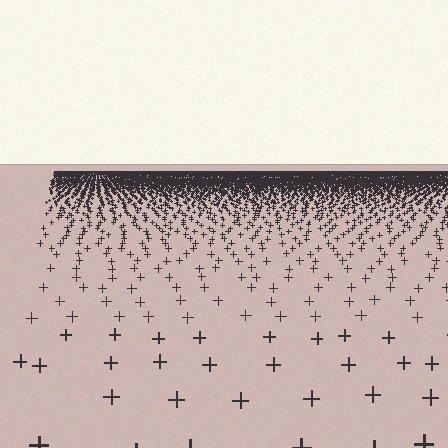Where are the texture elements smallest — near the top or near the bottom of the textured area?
Near the top.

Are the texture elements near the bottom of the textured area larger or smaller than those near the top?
Larger. Near the bottom, elements are closer to the viewer and appear at a bigger on-screen size.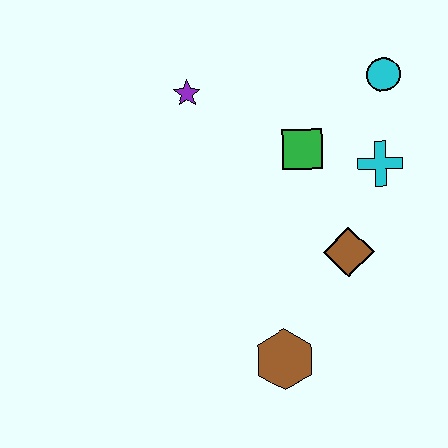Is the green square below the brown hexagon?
No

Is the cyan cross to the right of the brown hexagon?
Yes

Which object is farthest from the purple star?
The brown hexagon is farthest from the purple star.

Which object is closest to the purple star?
The green square is closest to the purple star.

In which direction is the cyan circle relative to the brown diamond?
The cyan circle is above the brown diamond.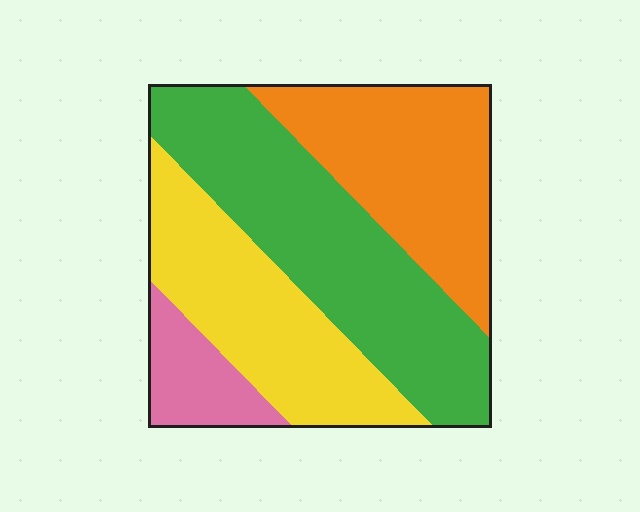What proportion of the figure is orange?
Orange takes up about one quarter (1/4) of the figure.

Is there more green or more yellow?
Green.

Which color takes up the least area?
Pink, at roughly 10%.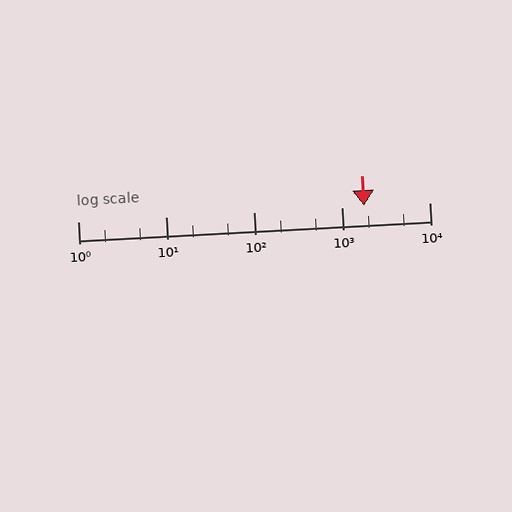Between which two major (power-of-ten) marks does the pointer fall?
The pointer is between 1000 and 10000.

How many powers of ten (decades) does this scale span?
The scale spans 4 decades, from 1 to 10000.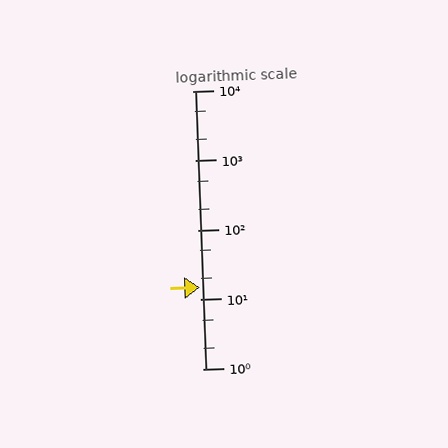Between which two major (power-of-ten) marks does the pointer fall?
The pointer is between 10 and 100.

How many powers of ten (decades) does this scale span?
The scale spans 4 decades, from 1 to 10000.